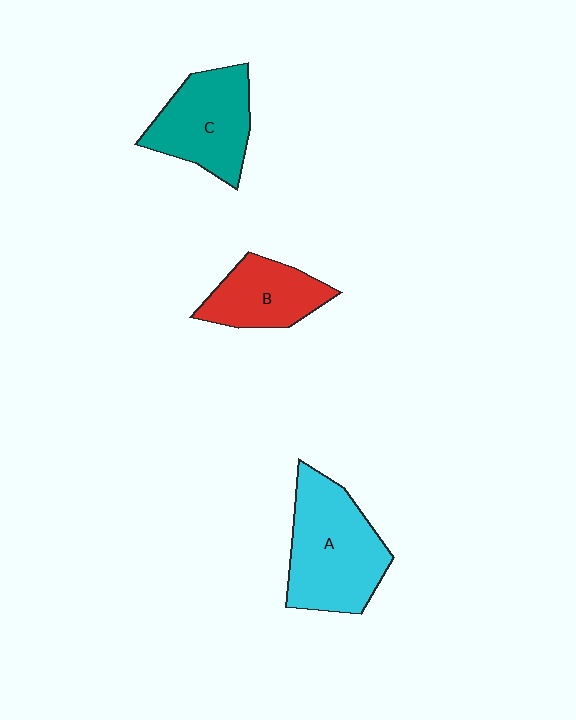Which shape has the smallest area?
Shape B (red).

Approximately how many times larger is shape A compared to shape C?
Approximately 1.3 times.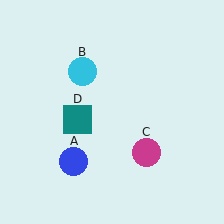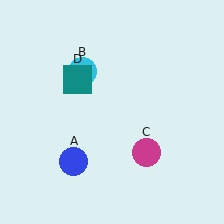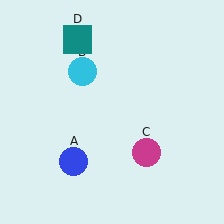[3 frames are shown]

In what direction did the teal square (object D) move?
The teal square (object D) moved up.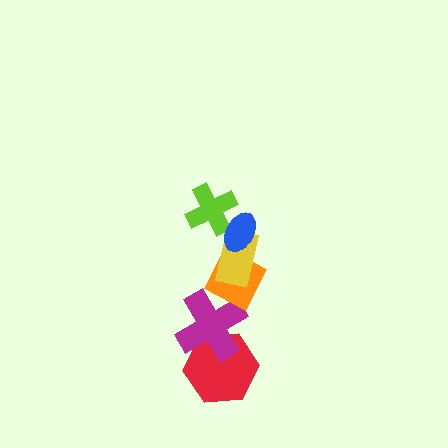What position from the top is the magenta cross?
The magenta cross is 5th from the top.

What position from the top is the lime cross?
The lime cross is 2nd from the top.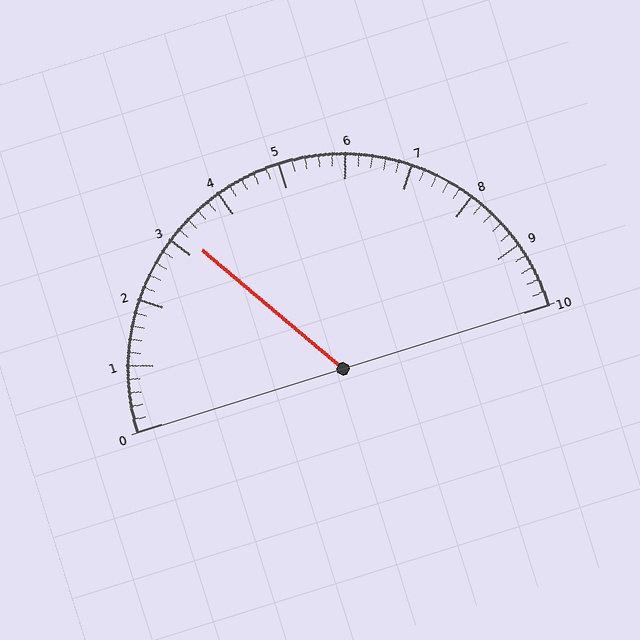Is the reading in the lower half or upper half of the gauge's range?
The reading is in the lower half of the range (0 to 10).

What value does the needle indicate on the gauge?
The needle indicates approximately 3.2.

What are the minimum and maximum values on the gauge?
The gauge ranges from 0 to 10.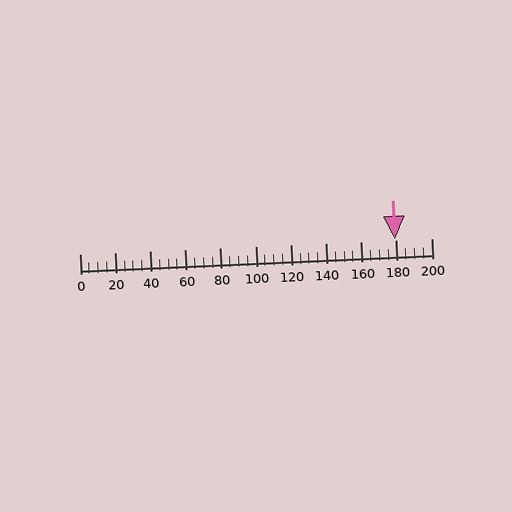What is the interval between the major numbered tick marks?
The major tick marks are spaced 20 units apart.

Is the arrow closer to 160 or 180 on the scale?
The arrow is closer to 180.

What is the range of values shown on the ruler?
The ruler shows values from 0 to 200.